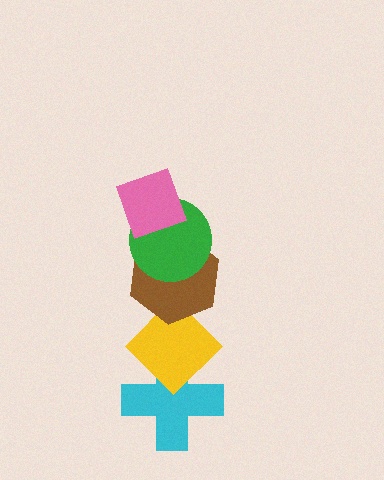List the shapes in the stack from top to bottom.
From top to bottom: the pink diamond, the green circle, the brown hexagon, the yellow diamond, the cyan cross.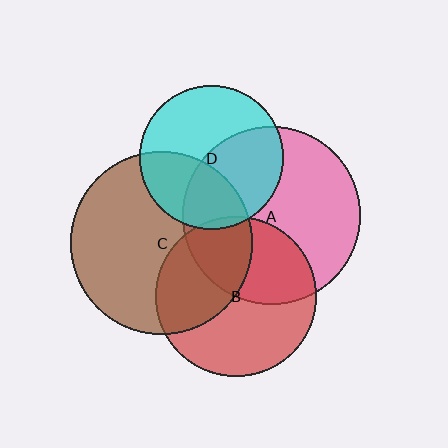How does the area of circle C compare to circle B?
Approximately 1.3 times.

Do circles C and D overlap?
Yes.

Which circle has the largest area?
Circle C (brown).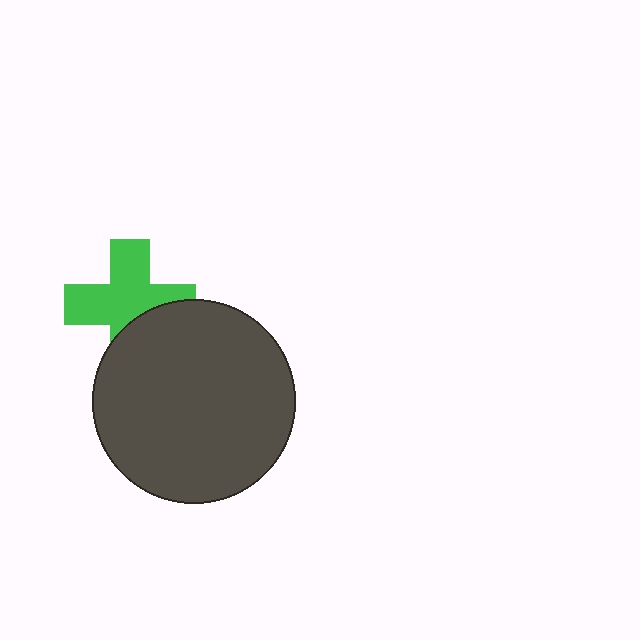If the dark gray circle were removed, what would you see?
You would see the complete green cross.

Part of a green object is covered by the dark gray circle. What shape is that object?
It is a cross.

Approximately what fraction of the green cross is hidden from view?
Roughly 32% of the green cross is hidden behind the dark gray circle.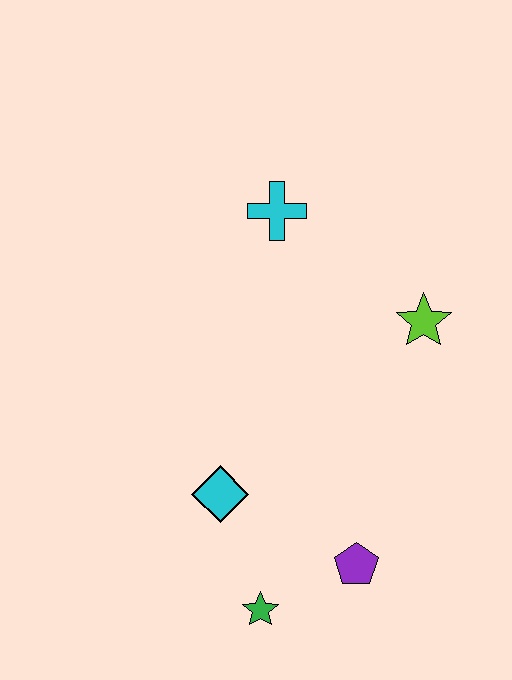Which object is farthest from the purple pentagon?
The cyan cross is farthest from the purple pentagon.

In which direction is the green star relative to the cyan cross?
The green star is below the cyan cross.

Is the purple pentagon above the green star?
Yes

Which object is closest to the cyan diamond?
The green star is closest to the cyan diamond.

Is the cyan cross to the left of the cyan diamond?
No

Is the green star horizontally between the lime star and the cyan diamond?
Yes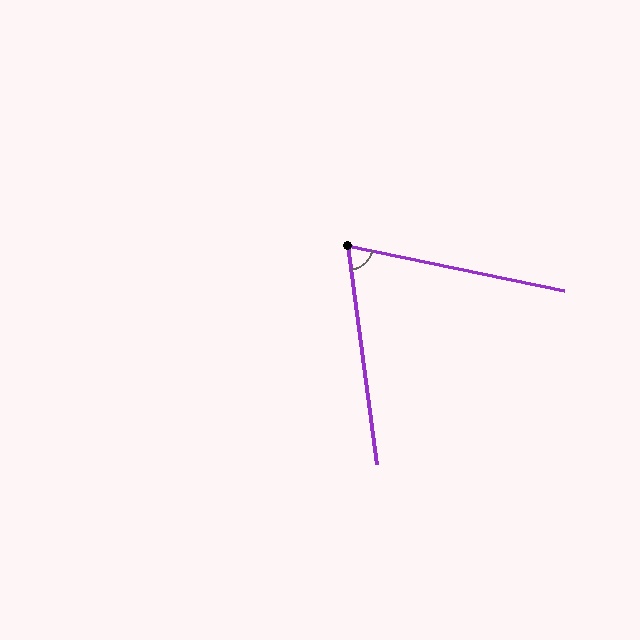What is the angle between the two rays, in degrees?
Approximately 71 degrees.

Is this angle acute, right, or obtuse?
It is acute.